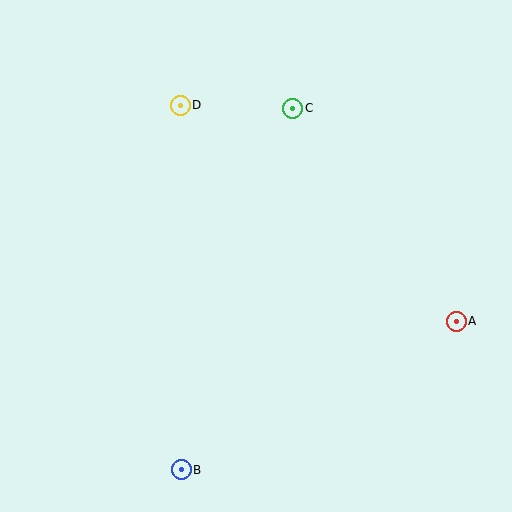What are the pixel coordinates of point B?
Point B is at (181, 470).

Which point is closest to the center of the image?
Point C at (293, 108) is closest to the center.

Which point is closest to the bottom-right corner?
Point A is closest to the bottom-right corner.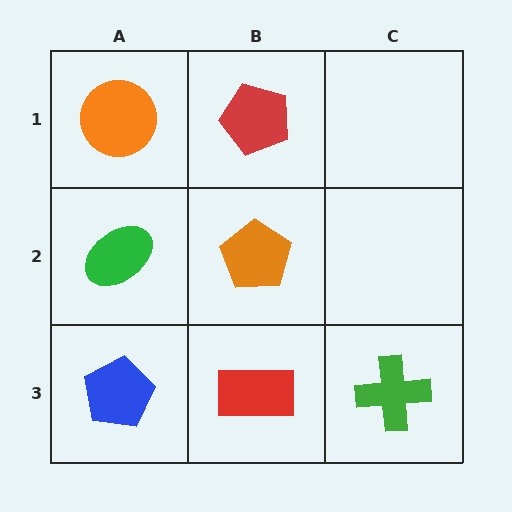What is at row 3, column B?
A red rectangle.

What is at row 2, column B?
An orange pentagon.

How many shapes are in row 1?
2 shapes.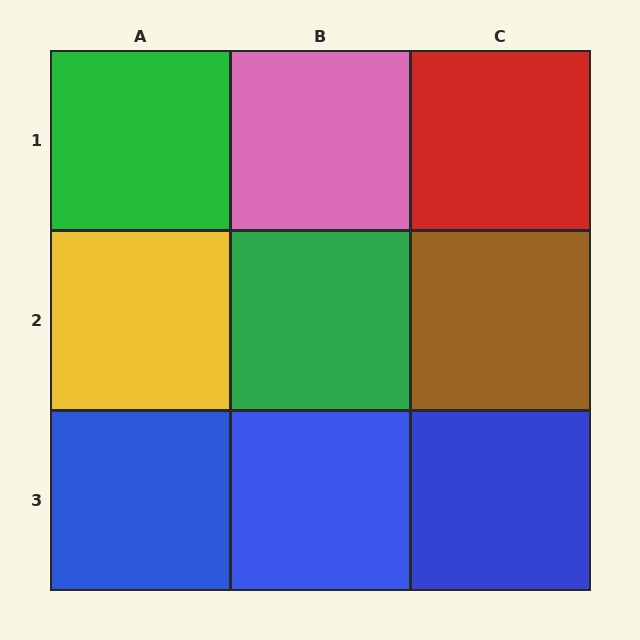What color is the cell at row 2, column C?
Brown.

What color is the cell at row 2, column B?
Green.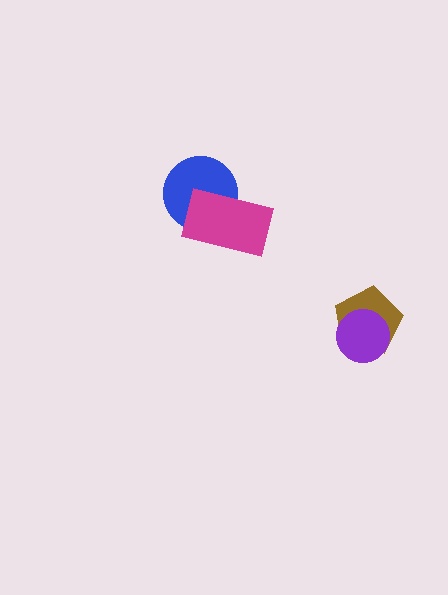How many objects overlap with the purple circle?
1 object overlaps with the purple circle.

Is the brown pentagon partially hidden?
Yes, it is partially covered by another shape.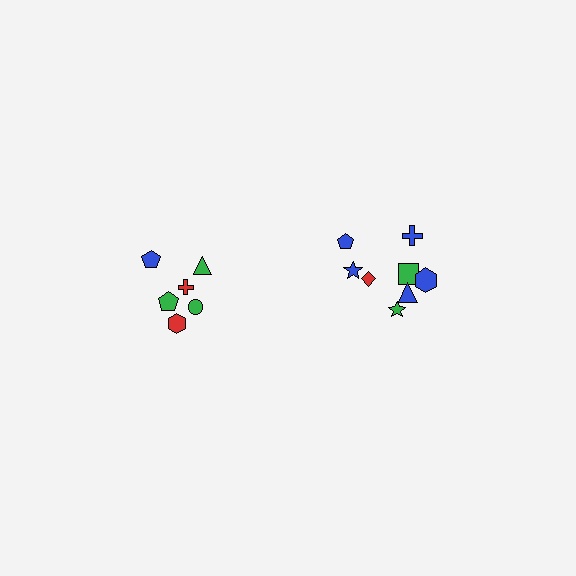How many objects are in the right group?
There are 8 objects.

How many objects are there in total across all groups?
There are 14 objects.